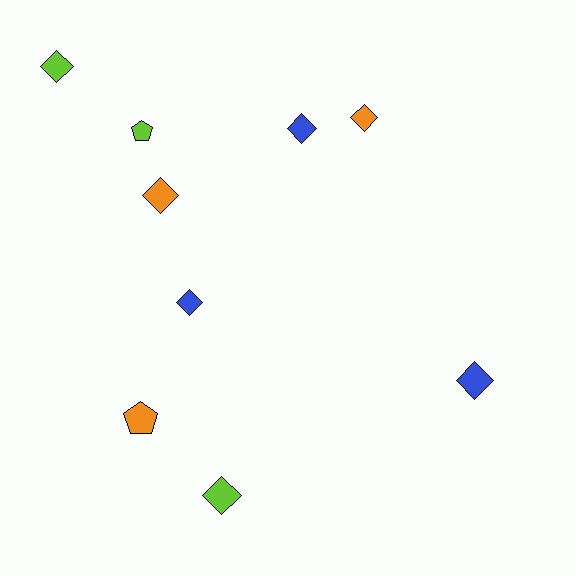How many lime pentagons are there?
There is 1 lime pentagon.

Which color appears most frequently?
Blue, with 3 objects.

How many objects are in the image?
There are 9 objects.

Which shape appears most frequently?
Diamond, with 7 objects.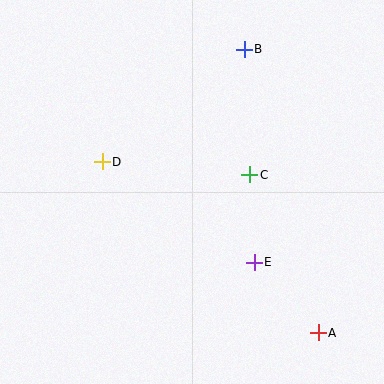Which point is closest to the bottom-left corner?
Point D is closest to the bottom-left corner.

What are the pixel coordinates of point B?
Point B is at (244, 49).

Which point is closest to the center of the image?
Point C at (250, 175) is closest to the center.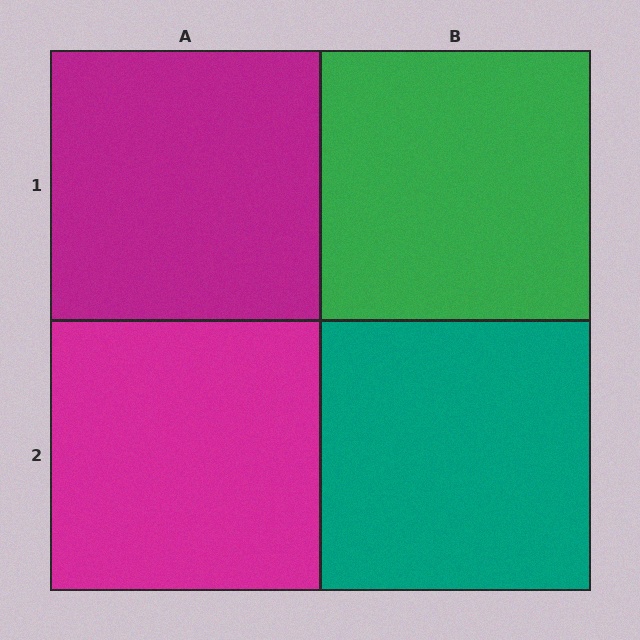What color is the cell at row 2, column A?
Magenta.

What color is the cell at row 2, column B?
Teal.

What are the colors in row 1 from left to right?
Magenta, green.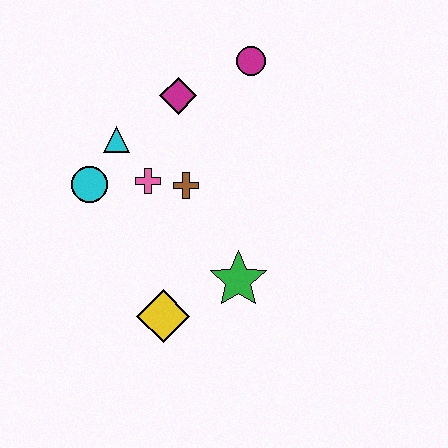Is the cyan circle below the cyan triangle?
Yes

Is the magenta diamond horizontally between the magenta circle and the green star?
No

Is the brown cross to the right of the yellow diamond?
Yes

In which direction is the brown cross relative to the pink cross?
The brown cross is to the right of the pink cross.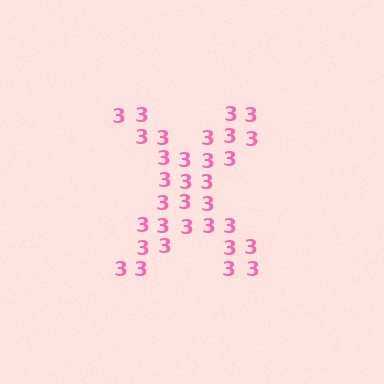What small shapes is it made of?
It is made of small digit 3's.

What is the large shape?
The large shape is the letter X.